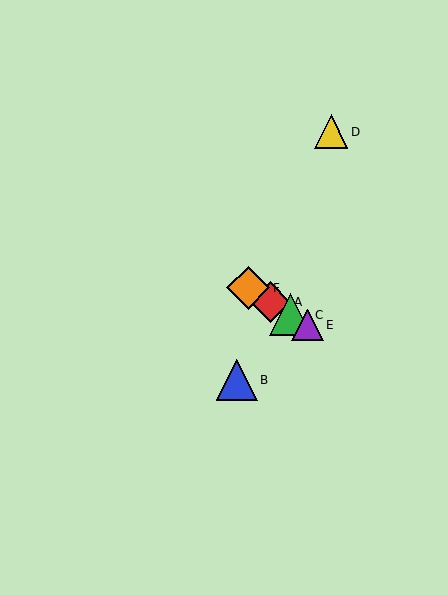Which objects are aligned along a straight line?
Objects A, C, E, F are aligned along a straight line.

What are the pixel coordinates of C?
Object C is at (291, 315).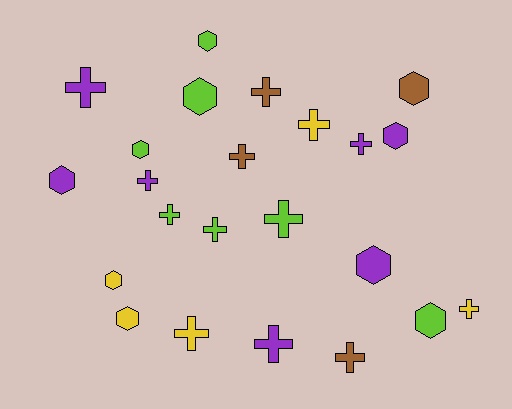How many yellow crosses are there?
There are 3 yellow crosses.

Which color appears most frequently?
Lime, with 7 objects.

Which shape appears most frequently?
Cross, with 13 objects.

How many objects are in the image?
There are 23 objects.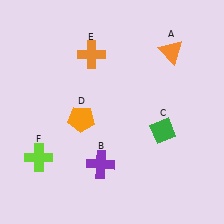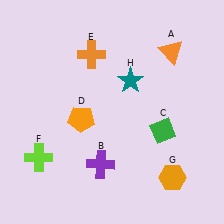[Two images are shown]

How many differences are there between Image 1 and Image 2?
There are 2 differences between the two images.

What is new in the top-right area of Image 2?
A teal star (H) was added in the top-right area of Image 2.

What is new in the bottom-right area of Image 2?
An orange hexagon (G) was added in the bottom-right area of Image 2.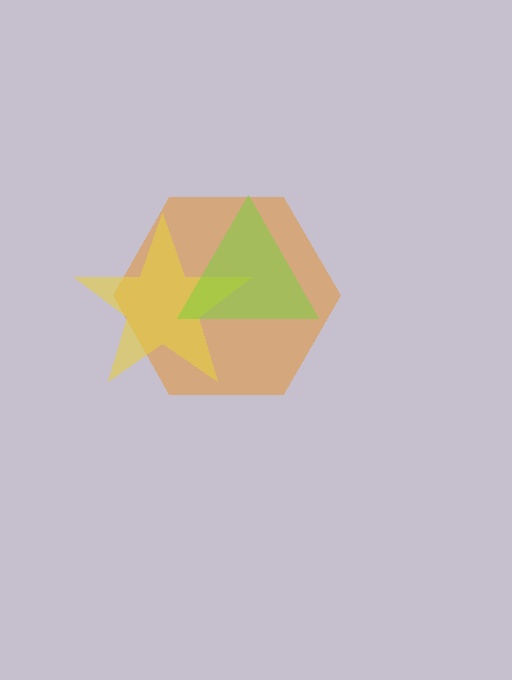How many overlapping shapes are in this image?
There are 3 overlapping shapes in the image.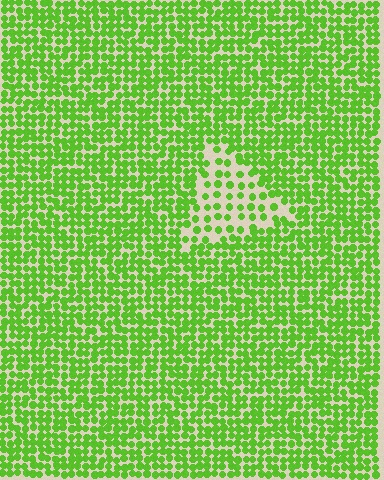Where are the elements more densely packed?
The elements are more densely packed outside the triangle boundary.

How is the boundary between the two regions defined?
The boundary is defined by a change in element density (approximately 2.2x ratio). All elements are the same color, size, and shape.